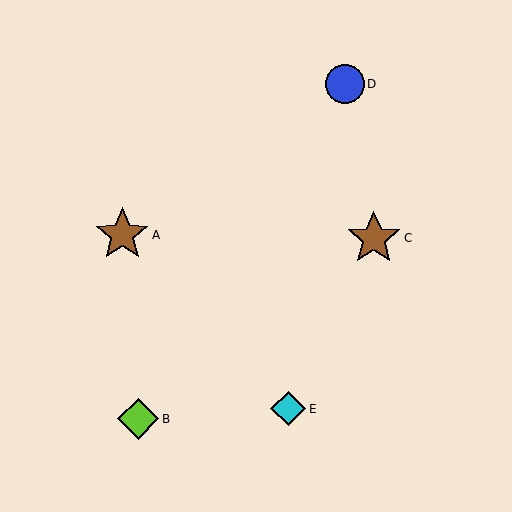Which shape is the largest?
The brown star (labeled C) is the largest.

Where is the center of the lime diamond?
The center of the lime diamond is at (138, 419).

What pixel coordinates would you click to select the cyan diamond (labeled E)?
Click at (288, 409) to select the cyan diamond E.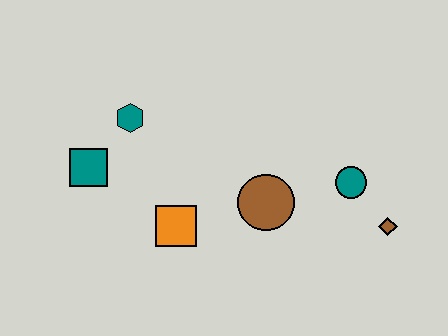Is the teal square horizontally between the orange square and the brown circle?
No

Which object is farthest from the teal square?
The brown diamond is farthest from the teal square.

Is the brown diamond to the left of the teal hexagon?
No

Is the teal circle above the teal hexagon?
No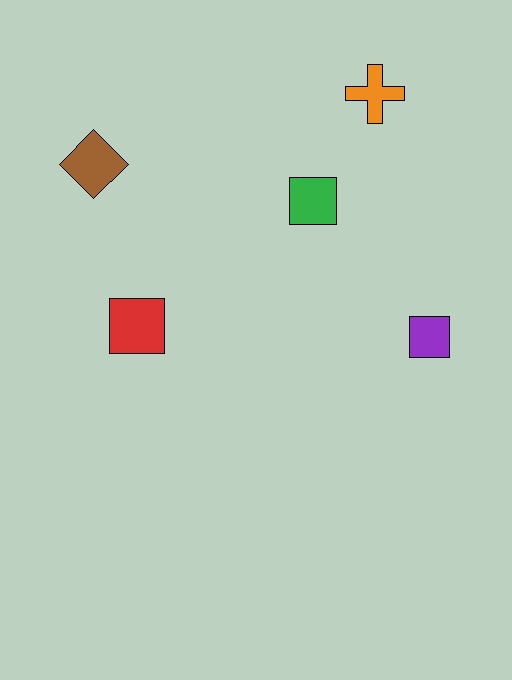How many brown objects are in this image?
There is 1 brown object.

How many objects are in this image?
There are 5 objects.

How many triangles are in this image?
There are no triangles.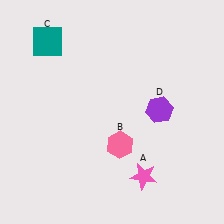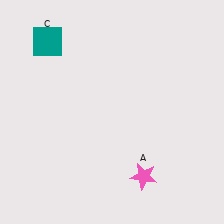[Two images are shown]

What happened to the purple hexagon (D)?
The purple hexagon (D) was removed in Image 2. It was in the top-right area of Image 1.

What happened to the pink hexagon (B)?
The pink hexagon (B) was removed in Image 2. It was in the bottom-right area of Image 1.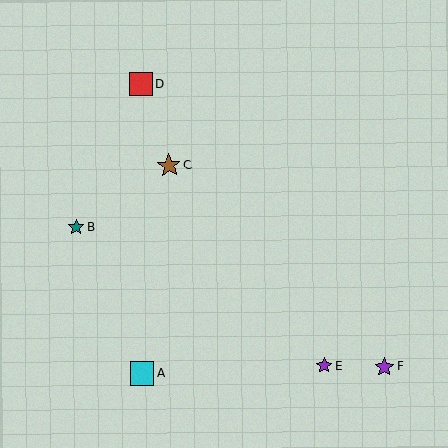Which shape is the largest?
The cyan square (labeled A) is the largest.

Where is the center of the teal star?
The center of the teal star is at (76, 228).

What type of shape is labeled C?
Shape C is a brown star.